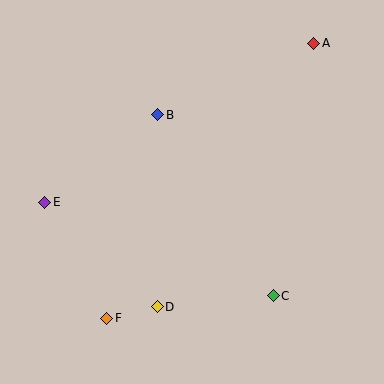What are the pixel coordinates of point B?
Point B is at (158, 115).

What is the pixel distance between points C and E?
The distance between C and E is 247 pixels.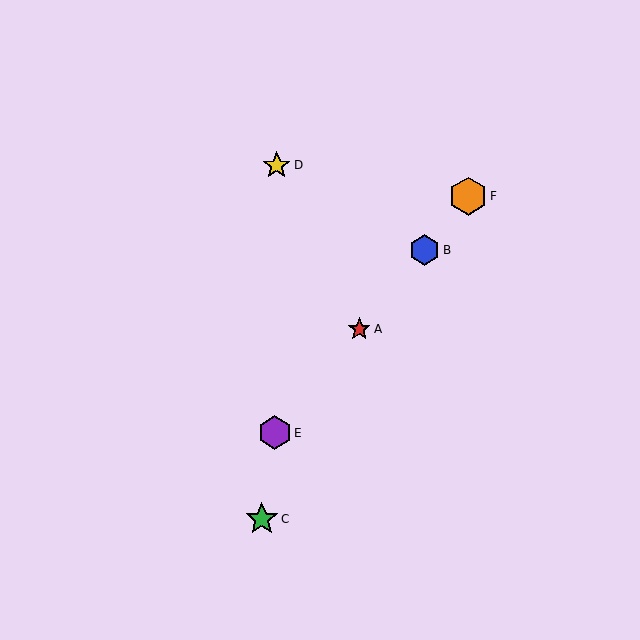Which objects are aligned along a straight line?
Objects A, B, E, F are aligned along a straight line.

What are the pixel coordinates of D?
Object D is at (277, 165).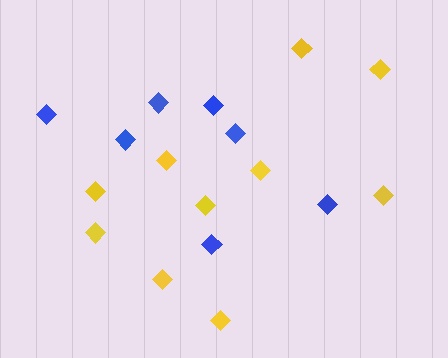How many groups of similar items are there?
There are 2 groups: one group of blue diamonds (7) and one group of yellow diamonds (10).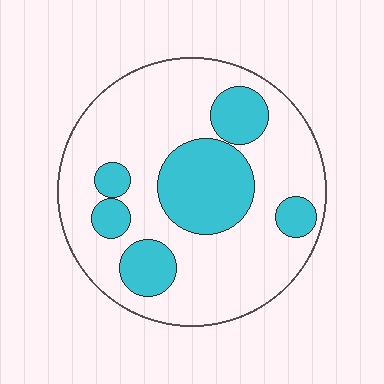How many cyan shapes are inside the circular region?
6.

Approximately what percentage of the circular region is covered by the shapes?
Approximately 30%.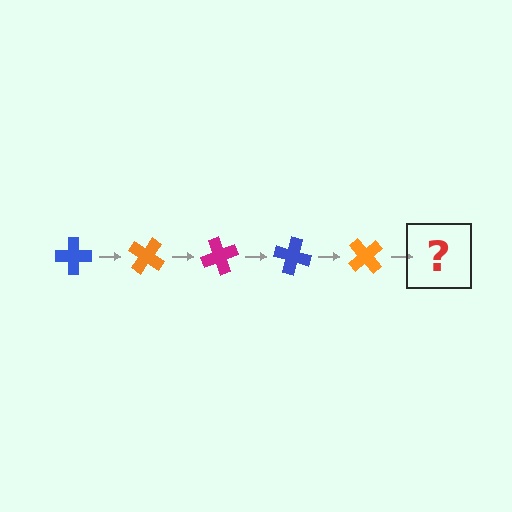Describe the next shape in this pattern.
It should be a magenta cross, rotated 175 degrees from the start.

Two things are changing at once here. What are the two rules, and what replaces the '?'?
The two rules are that it rotates 35 degrees each step and the color cycles through blue, orange, and magenta. The '?' should be a magenta cross, rotated 175 degrees from the start.